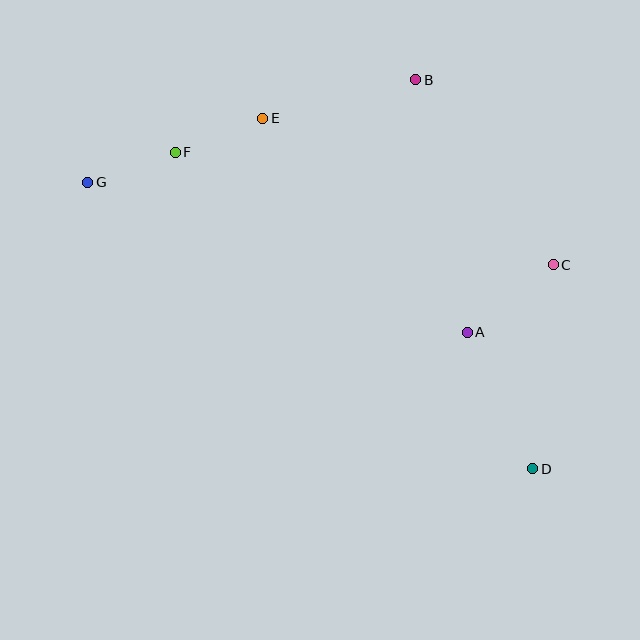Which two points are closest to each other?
Points F and G are closest to each other.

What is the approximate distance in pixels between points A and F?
The distance between A and F is approximately 343 pixels.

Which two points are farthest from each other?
Points D and G are farthest from each other.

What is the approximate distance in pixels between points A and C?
The distance between A and C is approximately 110 pixels.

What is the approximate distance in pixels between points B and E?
The distance between B and E is approximately 158 pixels.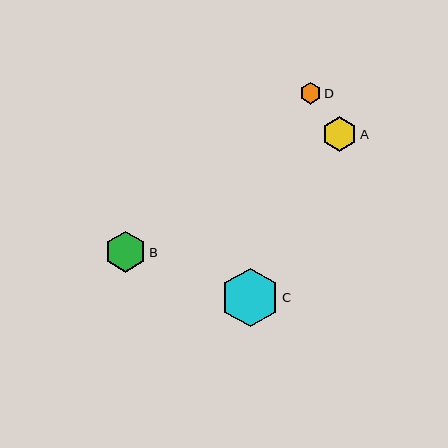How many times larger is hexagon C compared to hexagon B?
Hexagon C is approximately 1.4 times the size of hexagon B.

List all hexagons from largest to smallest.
From largest to smallest: C, B, A, D.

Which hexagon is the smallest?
Hexagon D is the smallest with a size of approximately 22 pixels.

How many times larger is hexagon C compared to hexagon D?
Hexagon C is approximately 2.7 times the size of hexagon D.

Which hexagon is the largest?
Hexagon C is the largest with a size of approximately 58 pixels.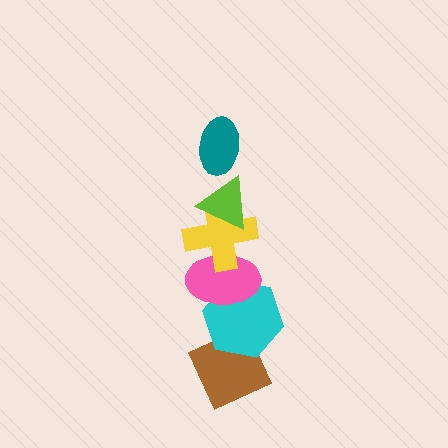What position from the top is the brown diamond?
The brown diamond is 6th from the top.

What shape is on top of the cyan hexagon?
The pink ellipse is on top of the cyan hexagon.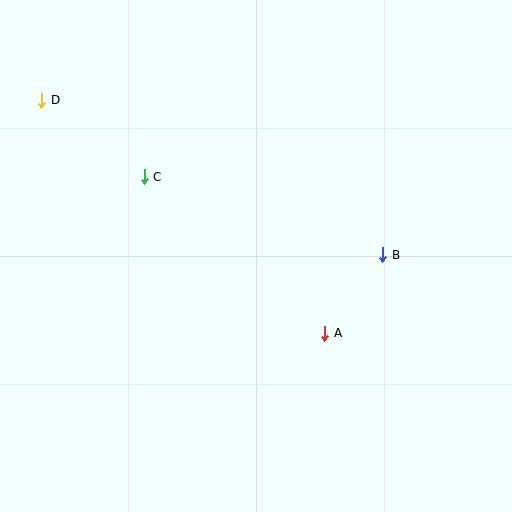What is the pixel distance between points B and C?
The distance between B and C is 251 pixels.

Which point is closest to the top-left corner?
Point D is closest to the top-left corner.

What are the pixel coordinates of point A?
Point A is at (325, 333).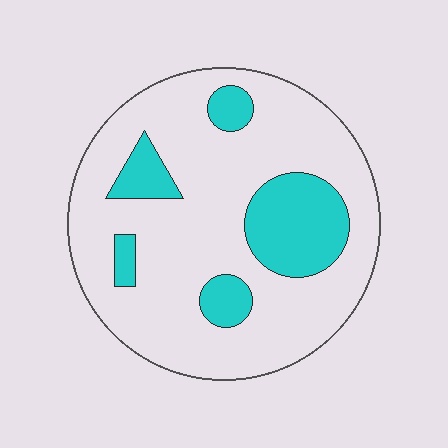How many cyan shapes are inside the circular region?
5.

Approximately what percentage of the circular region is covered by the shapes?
Approximately 20%.